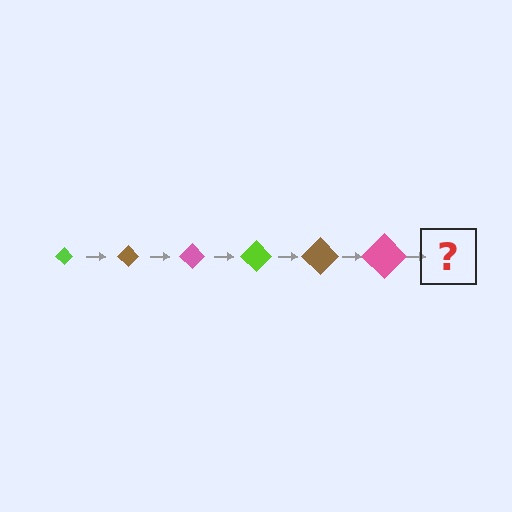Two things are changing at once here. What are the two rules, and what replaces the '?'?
The two rules are that the diamond grows larger each step and the color cycles through lime, brown, and pink. The '?' should be a lime diamond, larger than the previous one.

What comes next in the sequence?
The next element should be a lime diamond, larger than the previous one.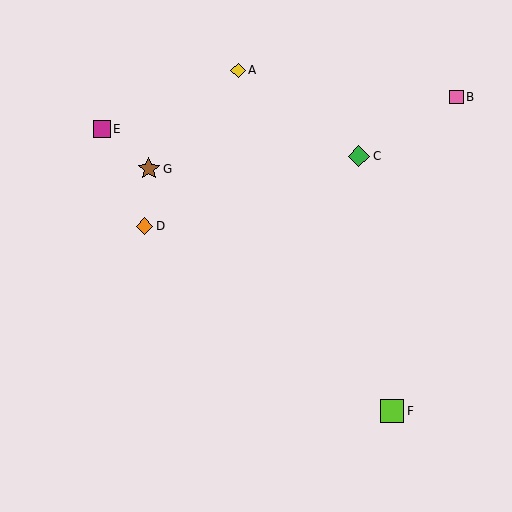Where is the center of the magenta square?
The center of the magenta square is at (102, 129).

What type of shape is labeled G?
Shape G is a brown star.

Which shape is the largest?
The lime square (labeled F) is the largest.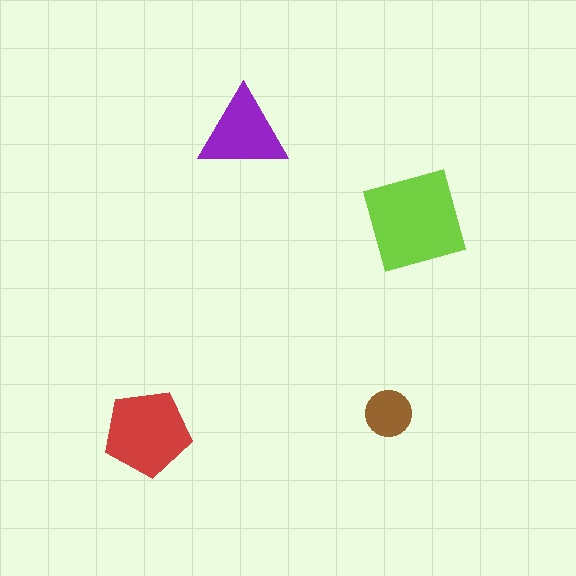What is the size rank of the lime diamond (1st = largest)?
1st.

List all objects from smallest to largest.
The brown circle, the purple triangle, the red pentagon, the lime diamond.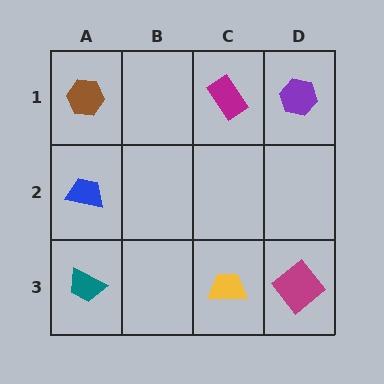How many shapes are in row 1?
3 shapes.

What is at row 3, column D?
A magenta diamond.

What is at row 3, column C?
A yellow trapezoid.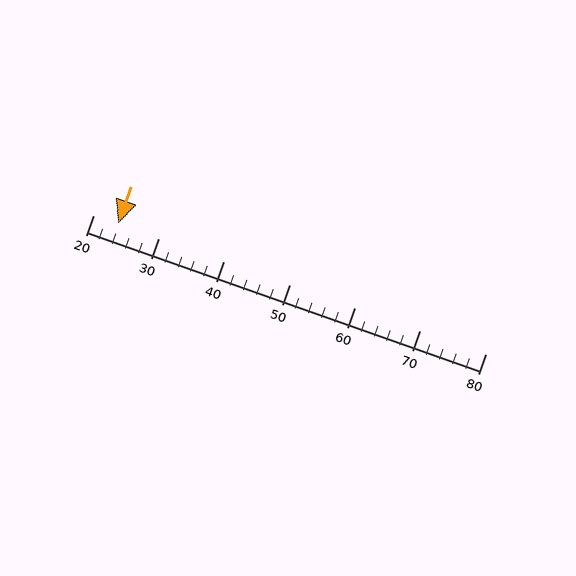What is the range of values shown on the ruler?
The ruler shows values from 20 to 80.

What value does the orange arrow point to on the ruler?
The orange arrow points to approximately 24.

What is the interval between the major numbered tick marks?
The major tick marks are spaced 10 units apart.